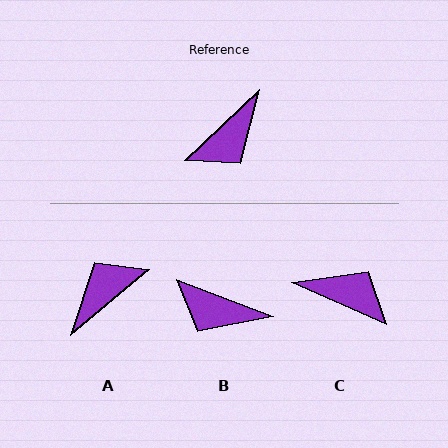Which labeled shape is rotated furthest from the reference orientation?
A, about 177 degrees away.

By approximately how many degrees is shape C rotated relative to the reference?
Approximately 113 degrees counter-clockwise.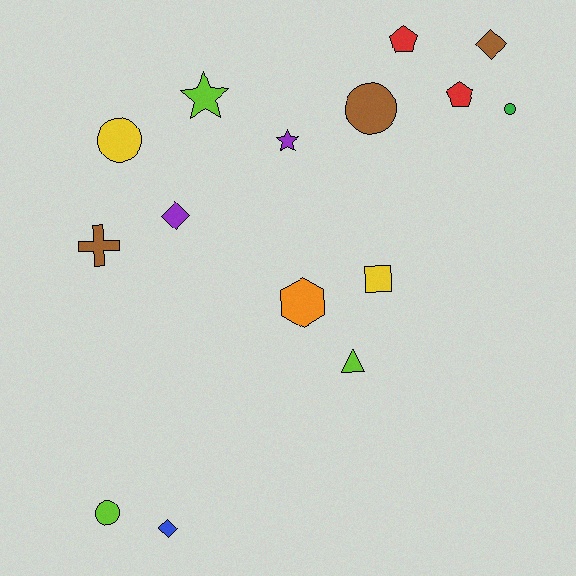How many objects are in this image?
There are 15 objects.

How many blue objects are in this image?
There is 1 blue object.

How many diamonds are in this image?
There are 3 diamonds.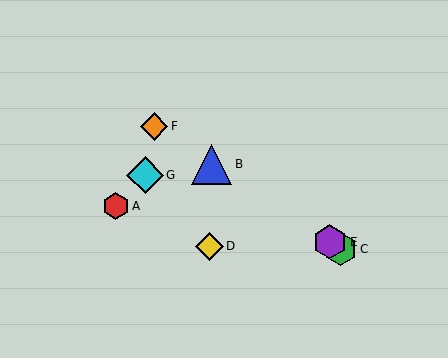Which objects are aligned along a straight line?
Objects B, C, E, F are aligned along a straight line.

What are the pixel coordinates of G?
Object G is at (145, 175).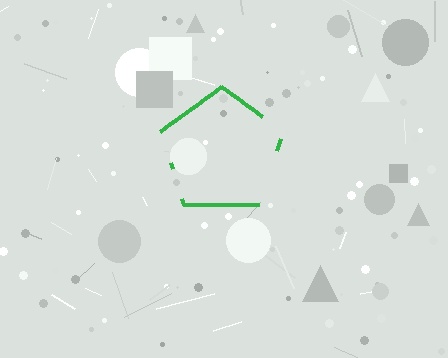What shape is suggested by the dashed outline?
The dashed outline suggests a pentagon.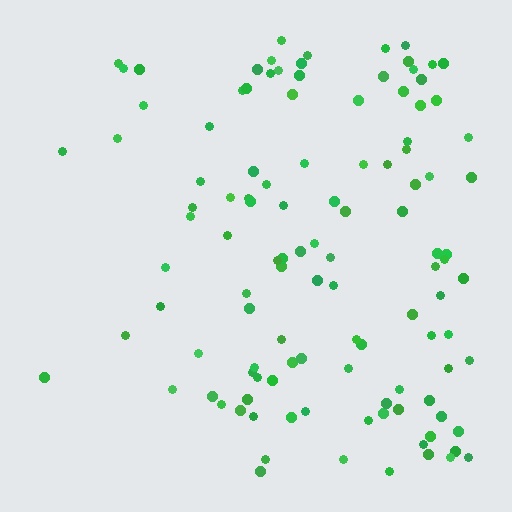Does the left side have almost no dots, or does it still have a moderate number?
Still a moderate number, just noticeably fewer than the right.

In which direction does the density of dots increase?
From left to right, with the right side densest.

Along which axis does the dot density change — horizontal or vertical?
Horizontal.